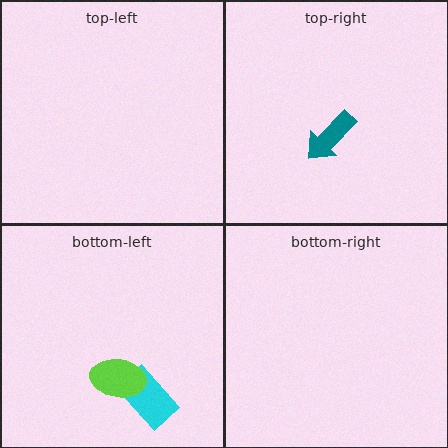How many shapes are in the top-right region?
1.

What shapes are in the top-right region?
The teal arrow.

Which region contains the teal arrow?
The top-right region.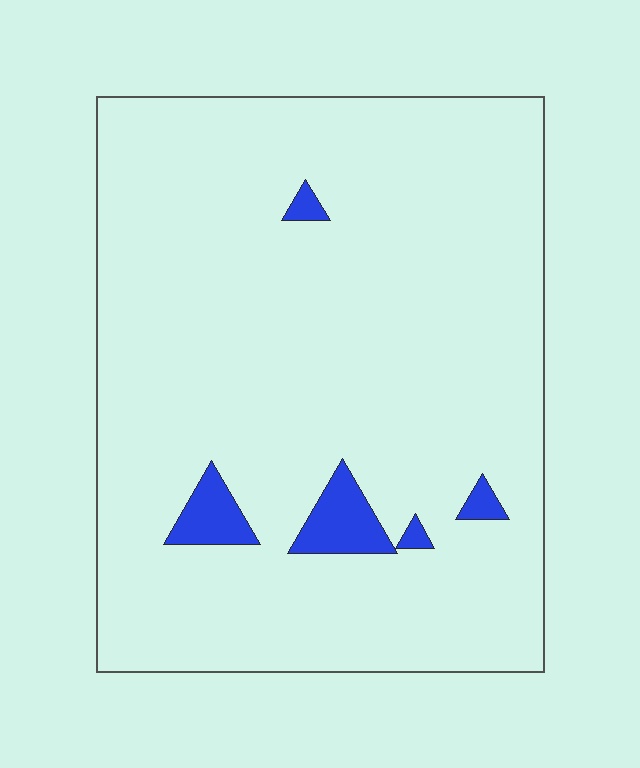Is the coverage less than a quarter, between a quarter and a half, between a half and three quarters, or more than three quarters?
Less than a quarter.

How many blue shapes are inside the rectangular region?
5.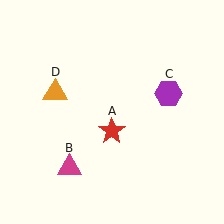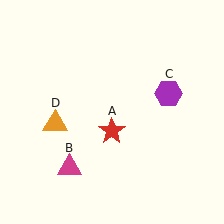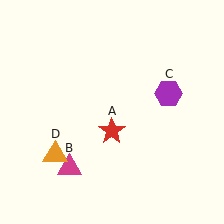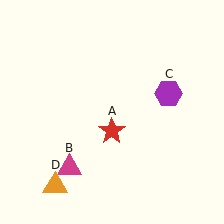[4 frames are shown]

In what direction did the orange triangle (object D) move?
The orange triangle (object D) moved down.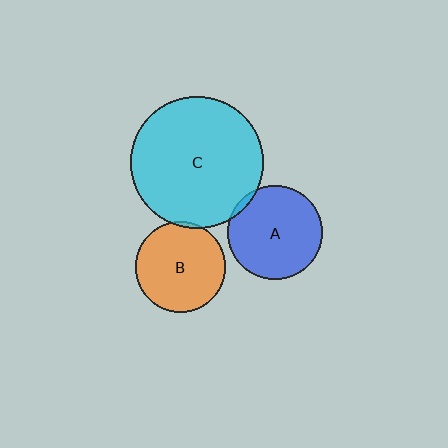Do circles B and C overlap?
Yes.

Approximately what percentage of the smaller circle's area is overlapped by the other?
Approximately 5%.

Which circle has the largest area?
Circle C (cyan).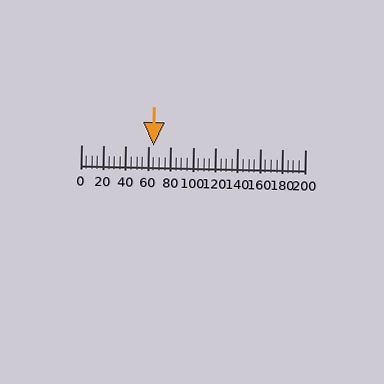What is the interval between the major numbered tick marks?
The major tick marks are spaced 20 units apart.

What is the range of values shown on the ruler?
The ruler shows values from 0 to 200.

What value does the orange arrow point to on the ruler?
The orange arrow points to approximately 64.